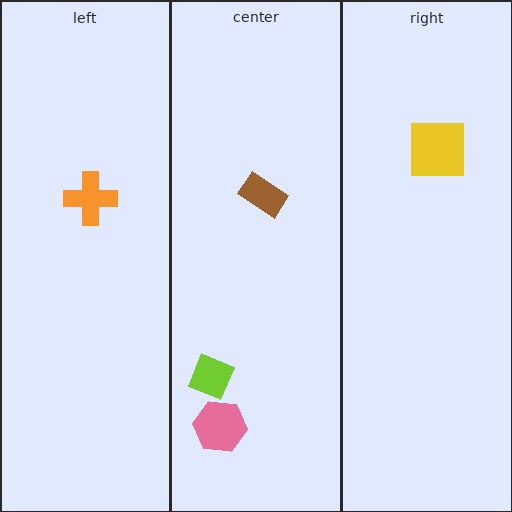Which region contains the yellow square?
The right region.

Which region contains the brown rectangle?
The center region.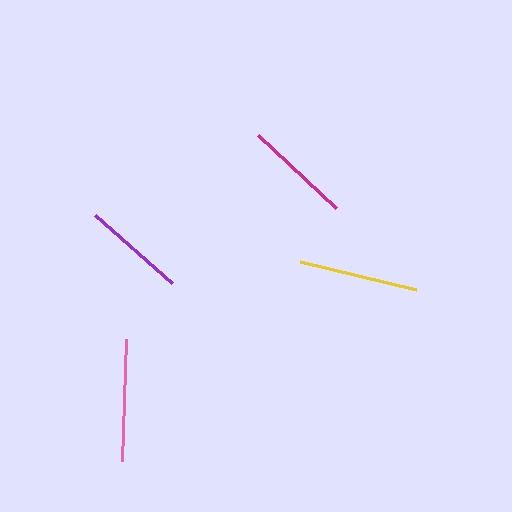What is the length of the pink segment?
The pink segment is approximately 122 pixels long.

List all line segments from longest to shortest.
From longest to shortest: pink, yellow, magenta, purple.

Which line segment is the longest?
The pink line is the longest at approximately 122 pixels.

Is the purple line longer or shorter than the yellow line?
The yellow line is longer than the purple line.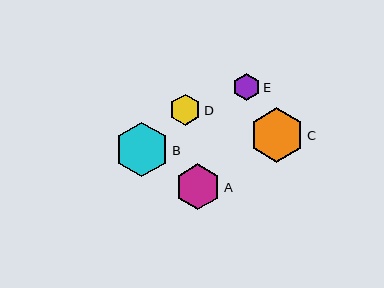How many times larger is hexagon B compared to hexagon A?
Hexagon B is approximately 1.2 times the size of hexagon A.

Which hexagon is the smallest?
Hexagon E is the smallest with a size of approximately 27 pixels.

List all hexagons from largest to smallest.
From largest to smallest: C, B, A, D, E.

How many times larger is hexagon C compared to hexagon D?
Hexagon C is approximately 1.8 times the size of hexagon D.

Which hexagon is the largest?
Hexagon C is the largest with a size of approximately 55 pixels.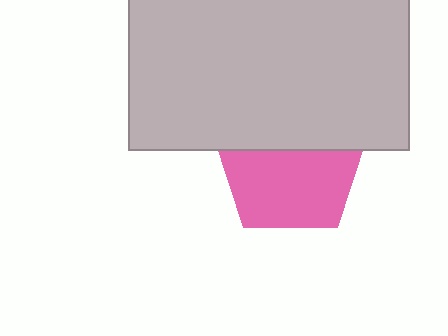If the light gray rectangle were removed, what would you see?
You would see the complete pink pentagon.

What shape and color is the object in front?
The object in front is a light gray rectangle.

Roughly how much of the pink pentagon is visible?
About half of it is visible (roughly 60%).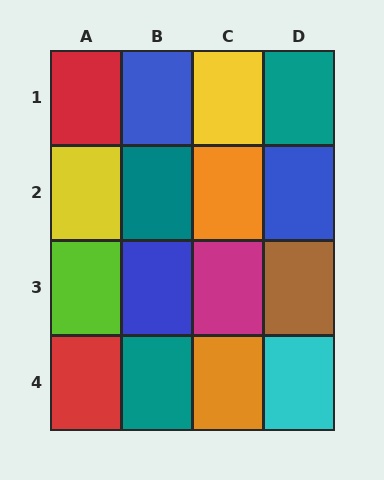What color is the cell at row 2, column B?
Teal.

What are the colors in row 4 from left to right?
Red, teal, orange, cyan.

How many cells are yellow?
2 cells are yellow.